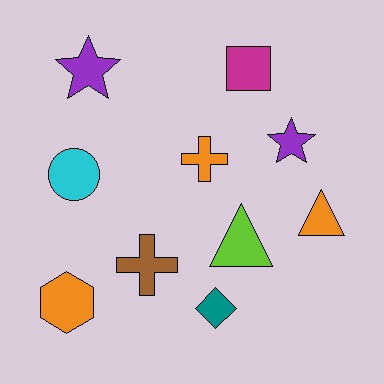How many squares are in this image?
There is 1 square.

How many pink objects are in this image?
There are no pink objects.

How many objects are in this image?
There are 10 objects.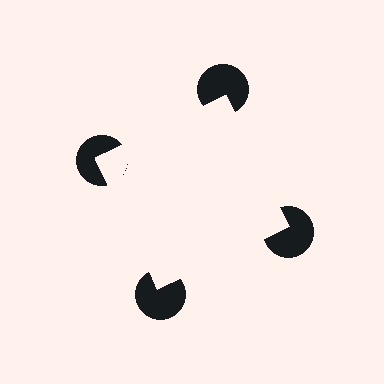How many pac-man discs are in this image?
There are 4 — one at each vertex of the illusory square.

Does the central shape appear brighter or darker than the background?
It typically appears slightly brighter than the background, even though no actual brightness change is drawn.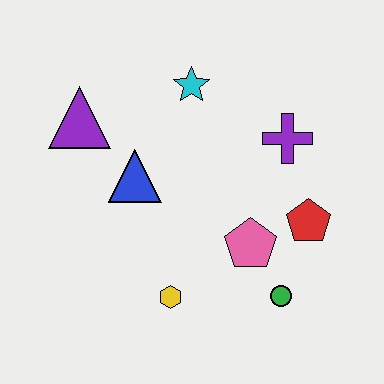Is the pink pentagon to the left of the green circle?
Yes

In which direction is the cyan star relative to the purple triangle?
The cyan star is to the right of the purple triangle.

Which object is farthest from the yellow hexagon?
The cyan star is farthest from the yellow hexagon.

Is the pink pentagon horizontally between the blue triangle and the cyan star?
No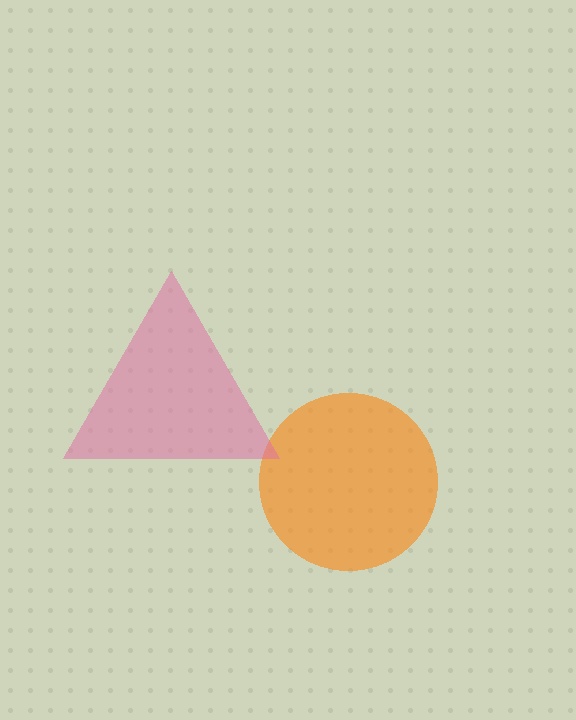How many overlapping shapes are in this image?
There are 2 overlapping shapes in the image.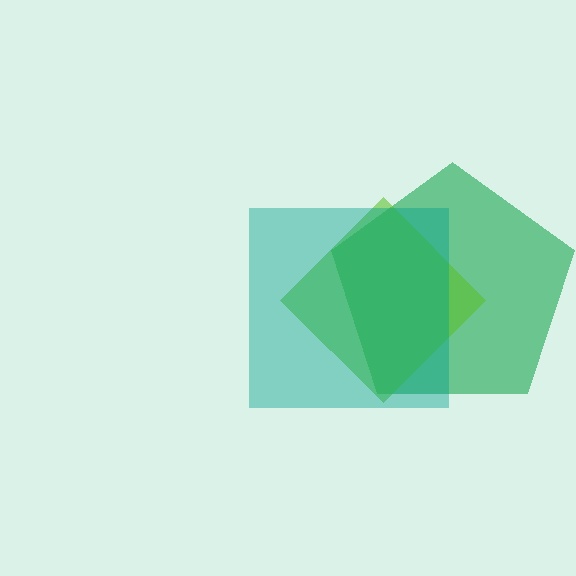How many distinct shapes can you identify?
There are 3 distinct shapes: a green pentagon, a lime diamond, a teal square.